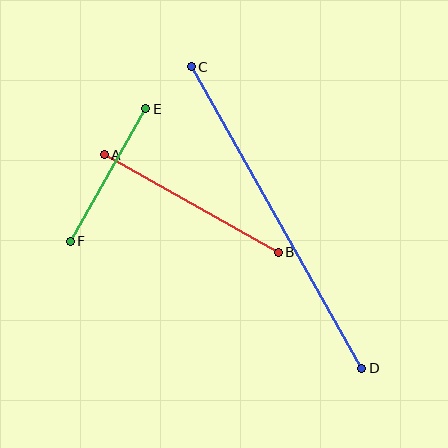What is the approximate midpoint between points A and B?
The midpoint is at approximately (191, 203) pixels.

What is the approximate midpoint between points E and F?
The midpoint is at approximately (108, 175) pixels.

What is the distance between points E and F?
The distance is approximately 152 pixels.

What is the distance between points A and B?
The distance is approximately 199 pixels.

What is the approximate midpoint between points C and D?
The midpoint is at approximately (277, 217) pixels.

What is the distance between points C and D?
The distance is approximately 346 pixels.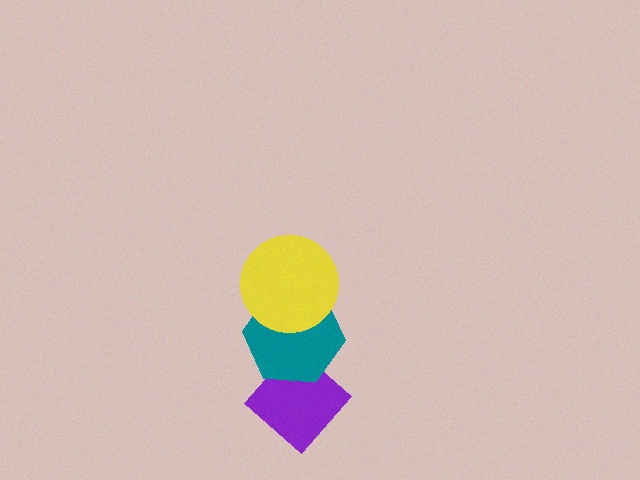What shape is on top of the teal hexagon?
The yellow circle is on top of the teal hexagon.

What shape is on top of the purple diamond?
The teal hexagon is on top of the purple diamond.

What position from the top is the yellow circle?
The yellow circle is 1st from the top.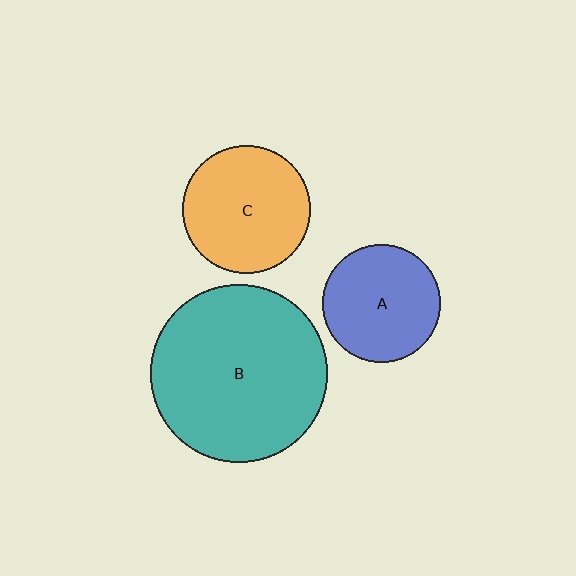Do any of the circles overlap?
No, none of the circles overlap.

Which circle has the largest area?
Circle B (teal).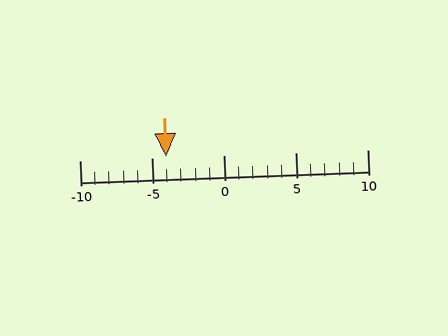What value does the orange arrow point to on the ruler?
The orange arrow points to approximately -4.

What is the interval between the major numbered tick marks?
The major tick marks are spaced 5 units apart.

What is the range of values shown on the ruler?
The ruler shows values from -10 to 10.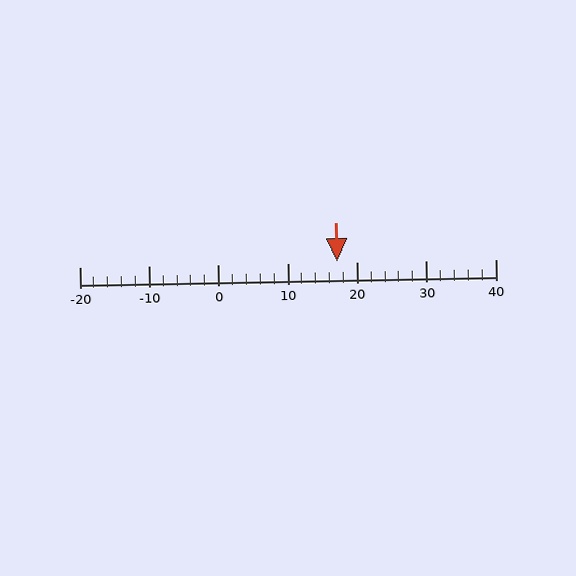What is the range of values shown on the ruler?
The ruler shows values from -20 to 40.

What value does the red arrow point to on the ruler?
The red arrow points to approximately 17.